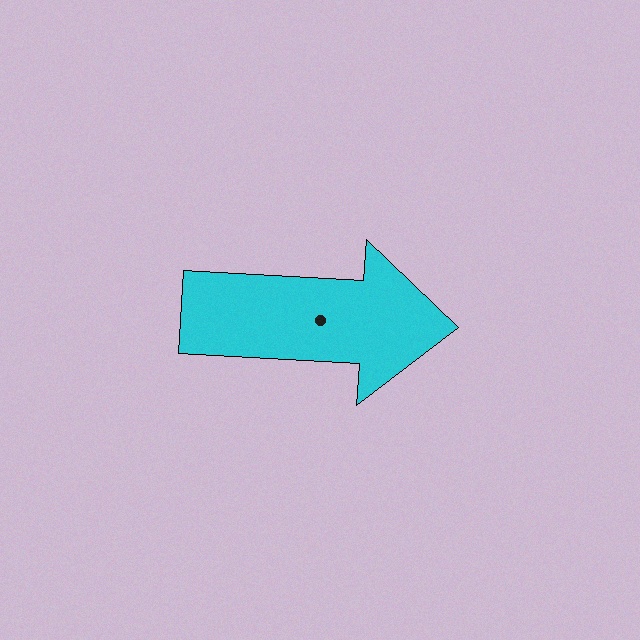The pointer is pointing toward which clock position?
Roughly 3 o'clock.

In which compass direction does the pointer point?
East.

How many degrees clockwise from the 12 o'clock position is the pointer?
Approximately 93 degrees.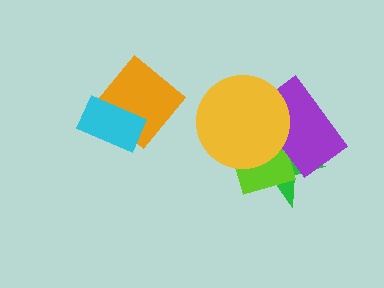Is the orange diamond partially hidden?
Yes, it is partially covered by another shape.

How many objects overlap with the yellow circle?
3 objects overlap with the yellow circle.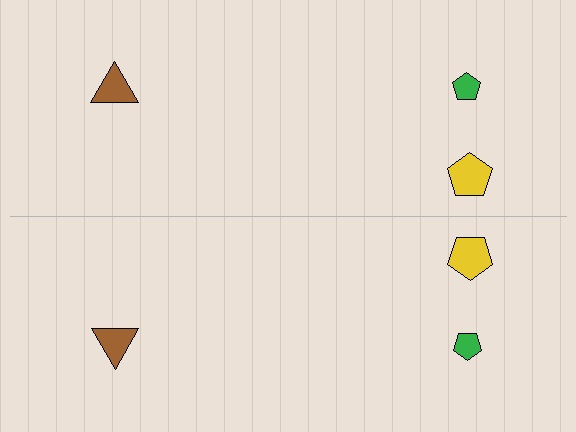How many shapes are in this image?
There are 6 shapes in this image.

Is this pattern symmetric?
Yes, this pattern has bilateral (reflection) symmetry.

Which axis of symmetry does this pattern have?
The pattern has a horizontal axis of symmetry running through the center of the image.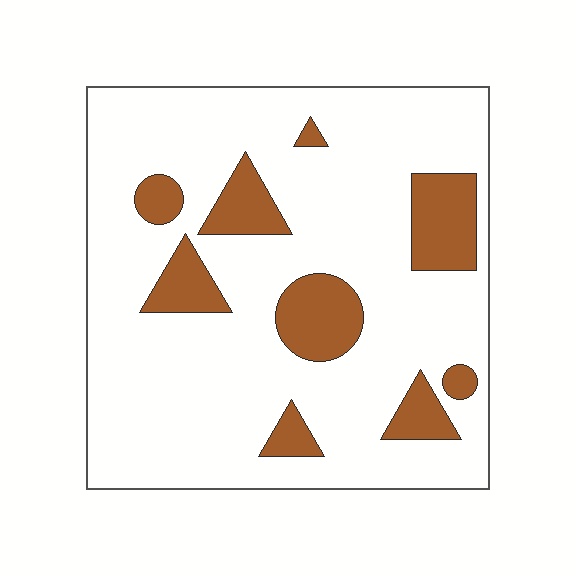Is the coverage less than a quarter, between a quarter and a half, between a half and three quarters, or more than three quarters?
Less than a quarter.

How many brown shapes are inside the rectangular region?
9.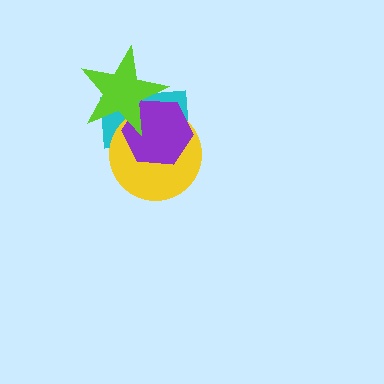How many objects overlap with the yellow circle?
3 objects overlap with the yellow circle.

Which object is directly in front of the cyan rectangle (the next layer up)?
The yellow circle is directly in front of the cyan rectangle.